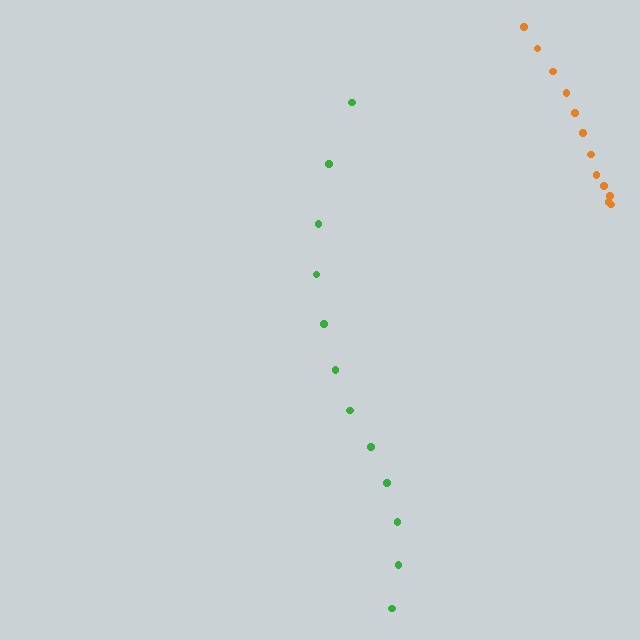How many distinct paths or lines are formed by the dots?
There are 2 distinct paths.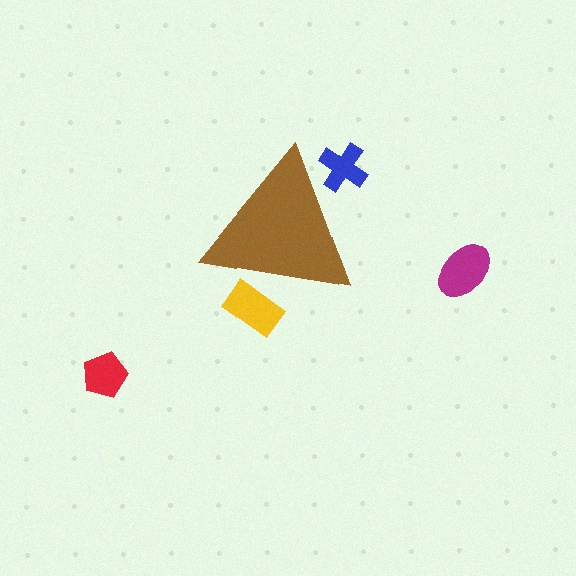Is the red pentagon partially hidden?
No, the red pentagon is fully visible.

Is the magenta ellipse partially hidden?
No, the magenta ellipse is fully visible.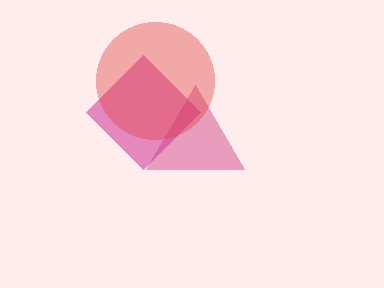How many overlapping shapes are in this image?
There are 3 overlapping shapes in the image.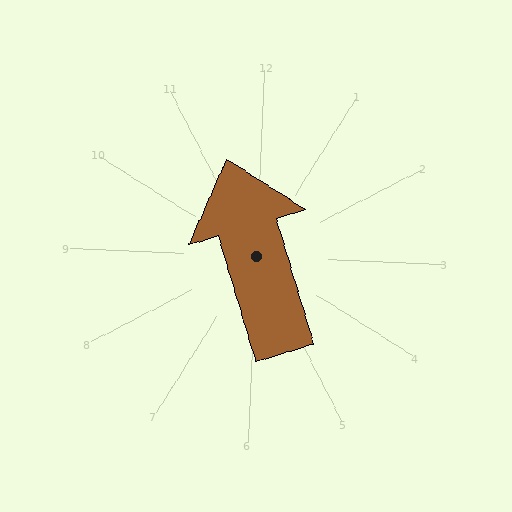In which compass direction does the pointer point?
North.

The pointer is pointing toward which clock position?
Roughly 11 o'clock.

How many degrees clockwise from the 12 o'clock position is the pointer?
Approximately 341 degrees.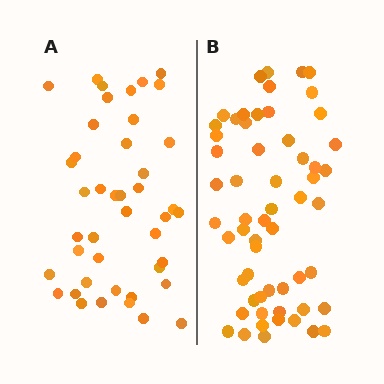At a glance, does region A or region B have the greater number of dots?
Region B (the right region) has more dots.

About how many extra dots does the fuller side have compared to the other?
Region B has approximately 15 more dots than region A.